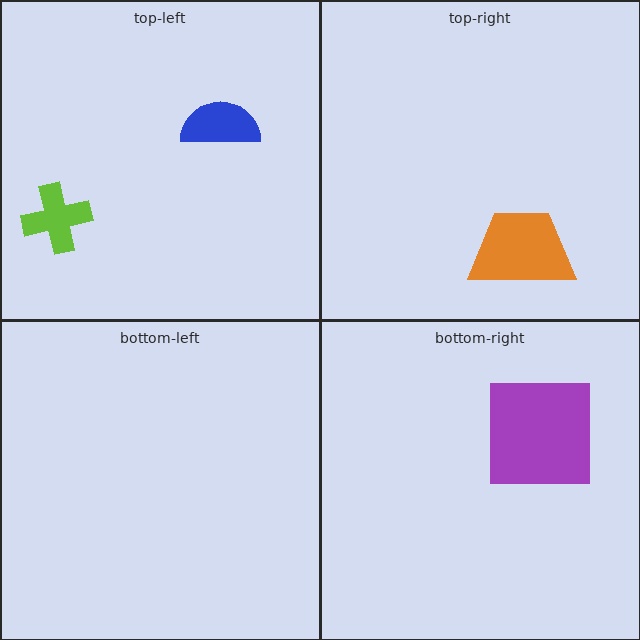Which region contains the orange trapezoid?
The top-right region.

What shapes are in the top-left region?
The blue semicircle, the lime cross.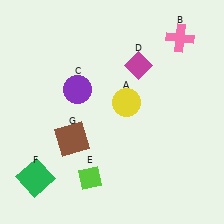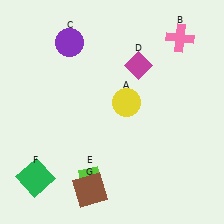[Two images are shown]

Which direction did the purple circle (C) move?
The purple circle (C) moved up.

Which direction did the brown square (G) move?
The brown square (G) moved down.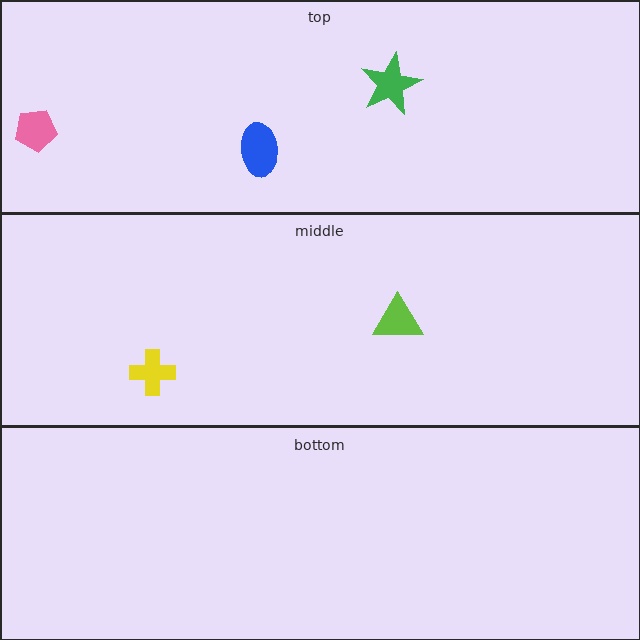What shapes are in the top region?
The blue ellipse, the pink pentagon, the green star.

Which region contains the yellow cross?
The middle region.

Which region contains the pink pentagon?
The top region.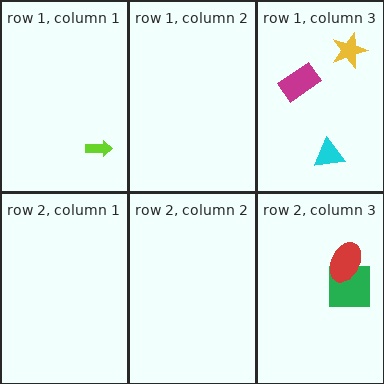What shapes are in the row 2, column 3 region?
The green square, the red ellipse.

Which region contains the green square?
The row 2, column 3 region.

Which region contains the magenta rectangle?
The row 1, column 3 region.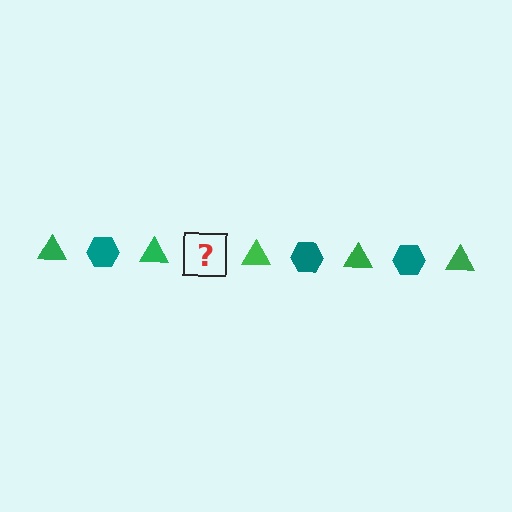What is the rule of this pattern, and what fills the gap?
The rule is that the pattern alternates between green triangle and teal hexagon. The gap should be filled with a teal hexagon.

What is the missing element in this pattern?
The missing element is a teal hexagon.